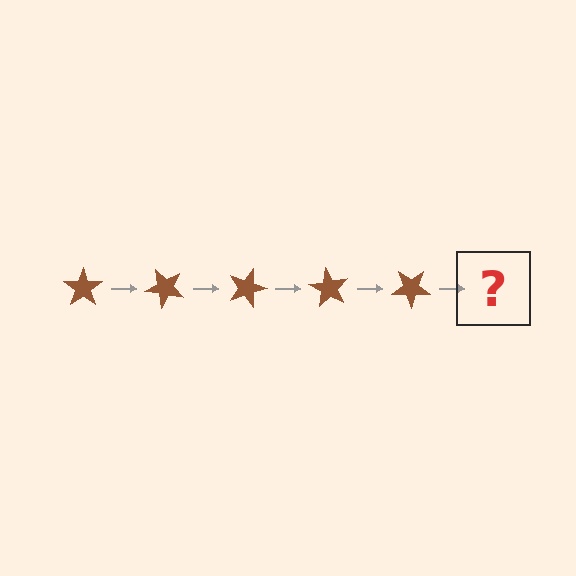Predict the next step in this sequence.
The next step is a brown star rotated 225 degrees.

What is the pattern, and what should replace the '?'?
The pattern is that the star rotates 45 degrees each step. The '?' should be a brown star rotated 225 degrees.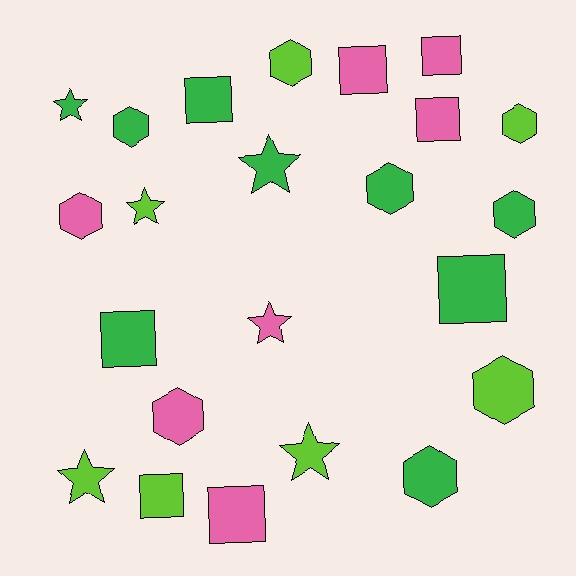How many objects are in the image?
There are 23 objects.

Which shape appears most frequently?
Hexagon, with 9 objects.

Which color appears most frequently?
Green, with 9 objects.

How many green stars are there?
There are 2 green stars.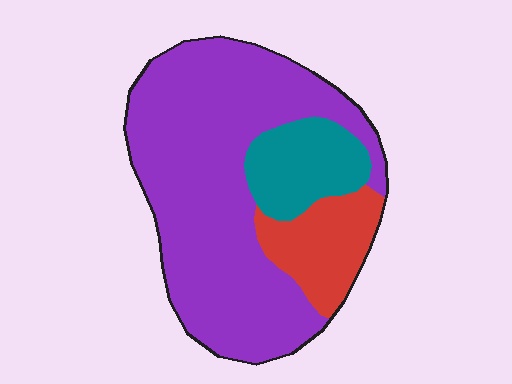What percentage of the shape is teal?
Teal covers about 15% of the shape.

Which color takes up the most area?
Purple, at roughly 70%.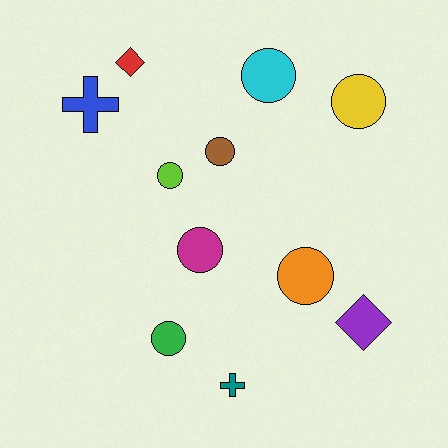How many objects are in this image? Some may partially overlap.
There are 11 objects.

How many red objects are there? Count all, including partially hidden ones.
There is 1 red object.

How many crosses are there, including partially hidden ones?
There are 2 crosses.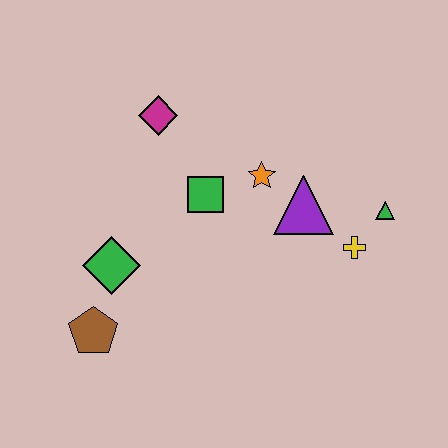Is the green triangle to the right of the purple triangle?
Yes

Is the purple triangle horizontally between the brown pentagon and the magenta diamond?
No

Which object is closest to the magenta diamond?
The green square is closest to the magenta diamond.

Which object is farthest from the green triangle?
The brown pentagon is farthest from the green triangle.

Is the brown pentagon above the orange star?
No